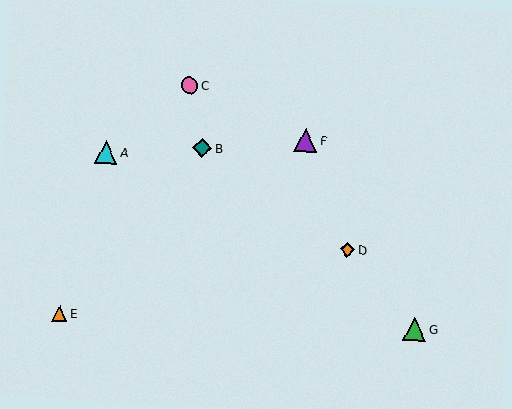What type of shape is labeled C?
Shape C is a pink circle.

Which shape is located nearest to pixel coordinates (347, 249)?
The orange diamond (labeled D) at (347, 249) is nearest to that location.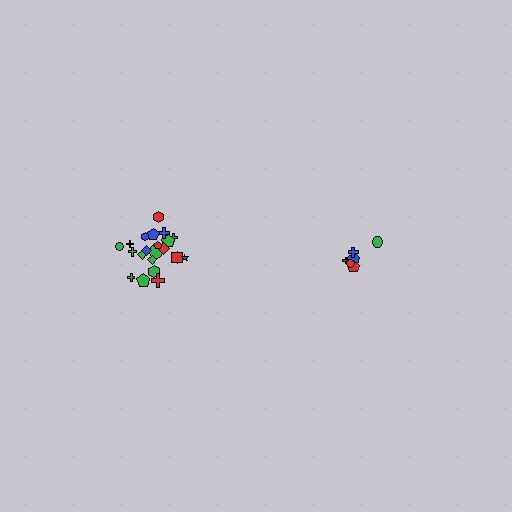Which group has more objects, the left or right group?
The left group.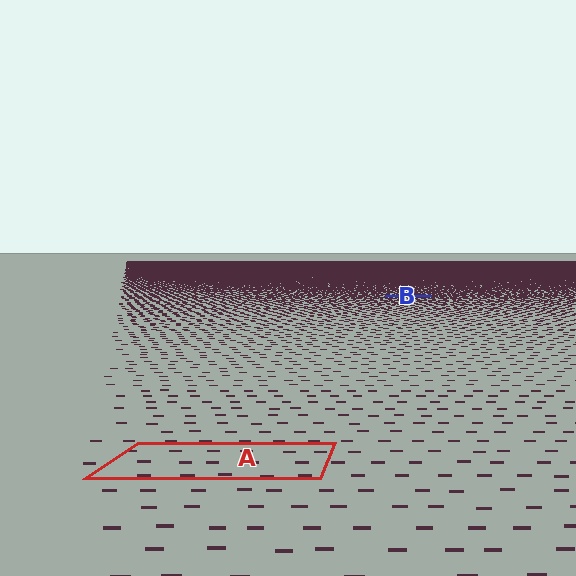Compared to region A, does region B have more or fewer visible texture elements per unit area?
Region B has more texture elements per unit area — they are packed more densely because it is farther away.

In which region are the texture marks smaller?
The texture marks are smaller in region B, because it is farther away.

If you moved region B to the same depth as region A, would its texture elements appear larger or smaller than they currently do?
They would appear larger. At a closer depth, the same texture elements are projected at a bigger on-screen size.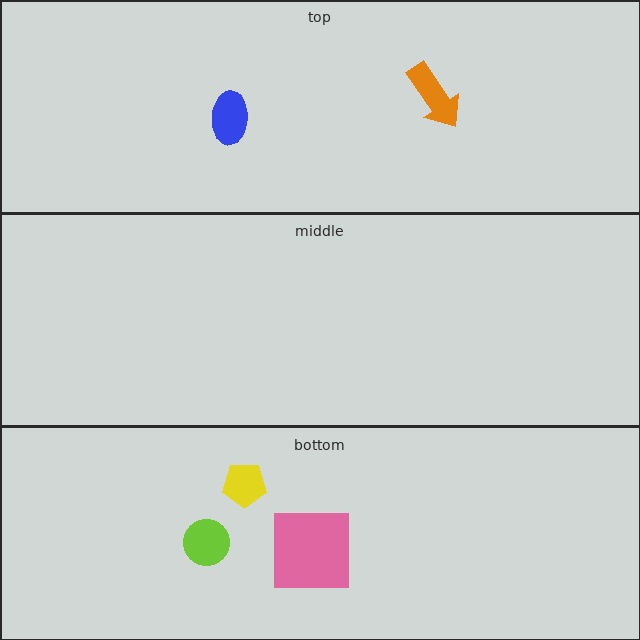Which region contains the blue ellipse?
The top region.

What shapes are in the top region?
The orange arrow, the blue ellipse.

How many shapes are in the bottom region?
3.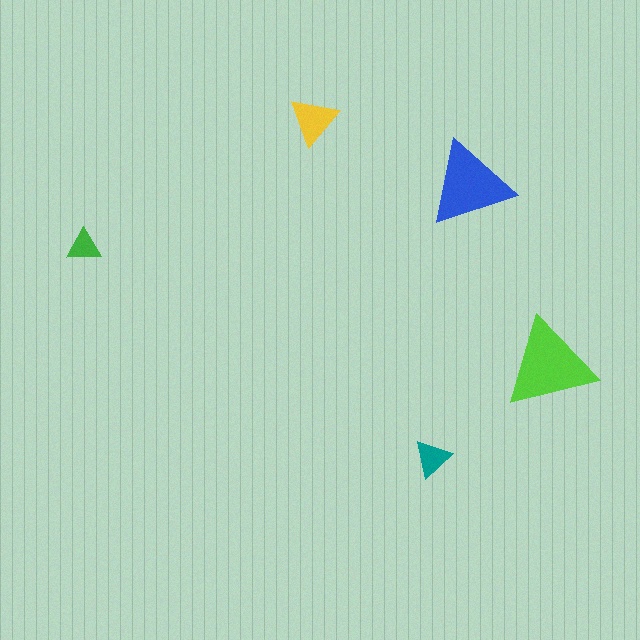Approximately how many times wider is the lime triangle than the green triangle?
About 2.5 times wider.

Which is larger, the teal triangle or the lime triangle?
The lime one.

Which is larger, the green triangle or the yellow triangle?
The yellow one.